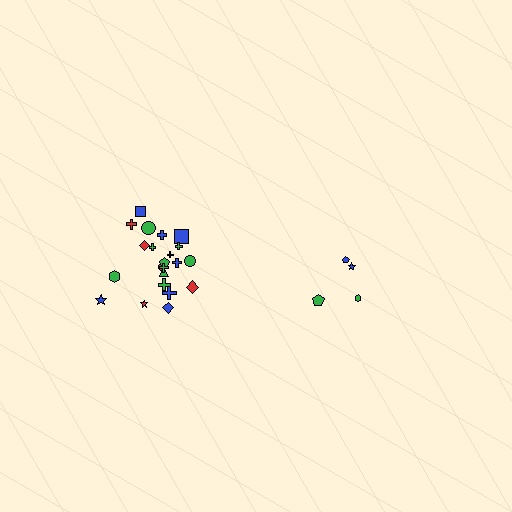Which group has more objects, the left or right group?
The left group.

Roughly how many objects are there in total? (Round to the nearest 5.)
Roughly 25 objects in total.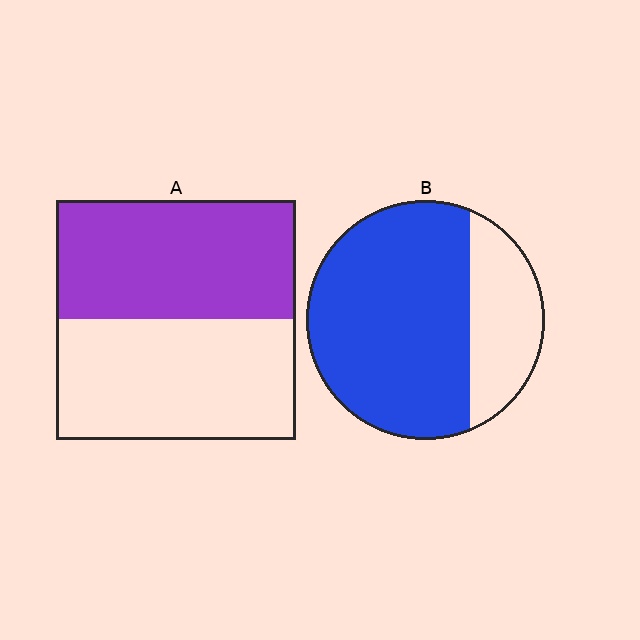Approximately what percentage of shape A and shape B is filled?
A is approximately 50% and B is approximately 75%.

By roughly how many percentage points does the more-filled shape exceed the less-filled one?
By roughly 25 percentage points (B over A).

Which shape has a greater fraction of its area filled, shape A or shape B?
Shape B.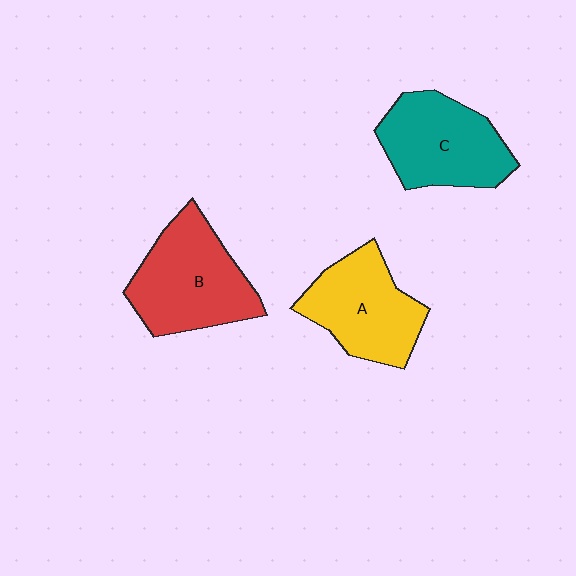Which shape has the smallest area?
Shape A (yellow).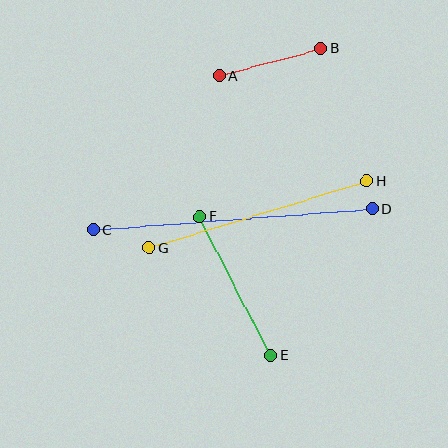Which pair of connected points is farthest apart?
Points C and D are farthest apart.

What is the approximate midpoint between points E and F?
The midpoint is at approximately (235, 286) pixels.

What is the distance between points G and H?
The distance is approximately 228 pixels.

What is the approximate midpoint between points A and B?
The midpoint is at approximately (270, 62) pixels.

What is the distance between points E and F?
The distance is approximately 156 pixels.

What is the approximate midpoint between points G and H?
The midpoint is at approximately (258, 215) pixels.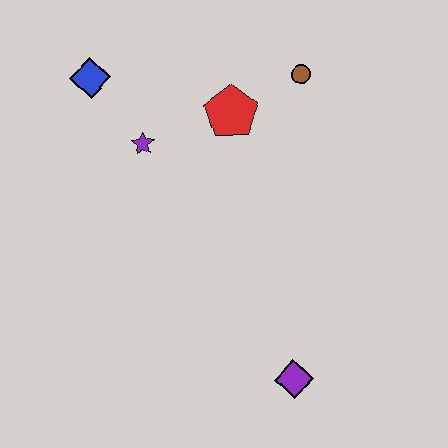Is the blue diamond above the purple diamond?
Yes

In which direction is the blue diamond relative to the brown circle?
The blue diamond is to the left of the brown circle.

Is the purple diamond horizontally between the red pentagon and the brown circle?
Yes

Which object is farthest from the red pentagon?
The purple diamond is farthest from the red pentagon.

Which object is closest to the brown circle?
The red pentagon is closest to the brown circle.